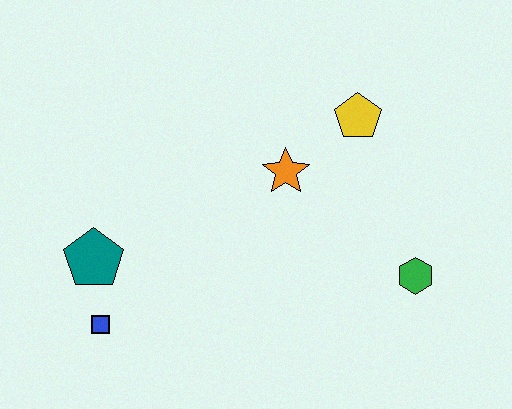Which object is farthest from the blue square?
The yellow pentagon is farthest from the blue square.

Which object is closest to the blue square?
The teal pentagon is closest to the blue square.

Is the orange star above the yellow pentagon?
No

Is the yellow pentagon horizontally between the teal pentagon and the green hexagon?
Yes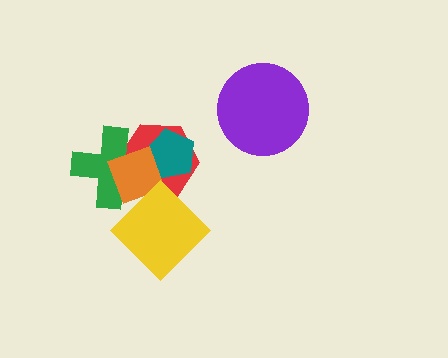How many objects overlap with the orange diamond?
4 objects overlap with the orange diamond.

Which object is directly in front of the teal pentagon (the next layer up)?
The green cross is directly in front of the teal pentagon.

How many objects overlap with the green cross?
4 objects overlap with the green cross.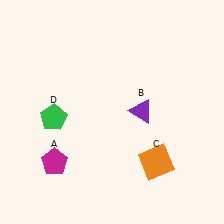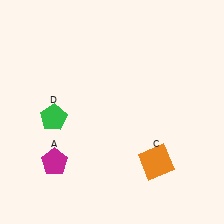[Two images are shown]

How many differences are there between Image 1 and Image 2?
There is 1 difference between the two images.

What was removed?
The purple triangle (B) was removed in Image 2.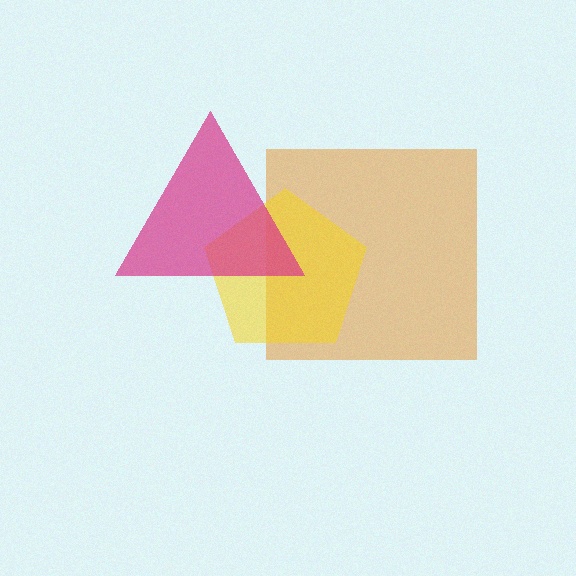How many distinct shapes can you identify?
There are 3 distinct shapes: an orange square, a yellow pentagon, a magenta triangle.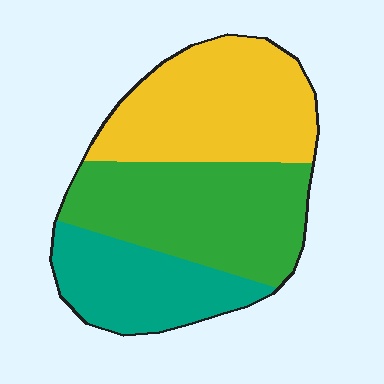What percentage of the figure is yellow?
Yellow takes up about three eighths (3/8) of the figure.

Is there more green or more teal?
Green.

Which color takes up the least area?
Teal, at roughly 25%.